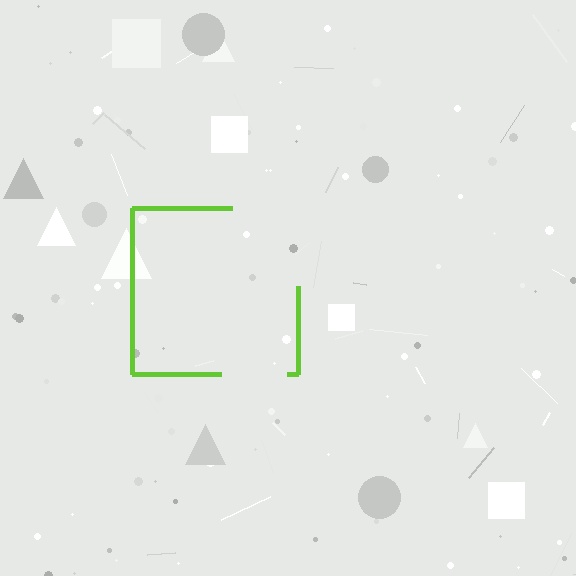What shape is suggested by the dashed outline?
The dashed outline suggests a square.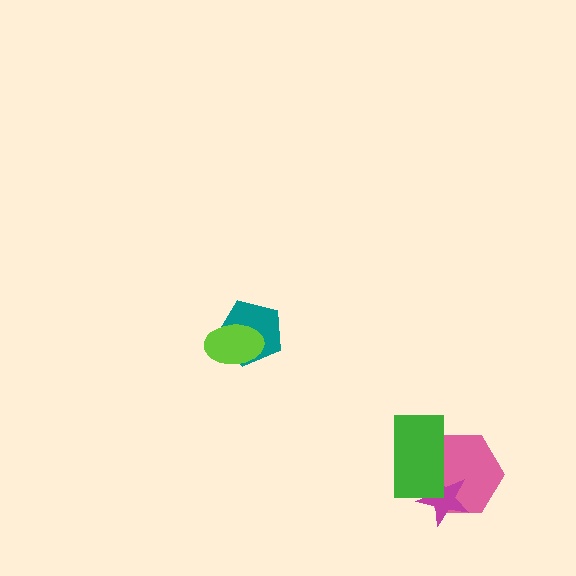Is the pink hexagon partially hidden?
Yes, it is partially covered by another shape.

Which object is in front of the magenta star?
The green rectangle is in front of the magenta star.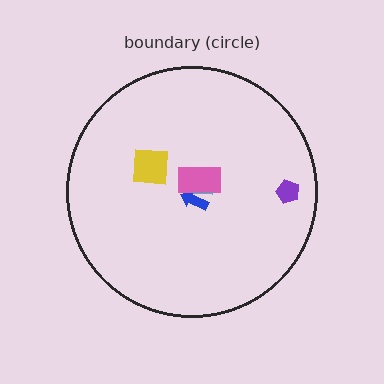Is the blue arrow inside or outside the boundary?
Inside.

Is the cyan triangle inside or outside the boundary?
Inside.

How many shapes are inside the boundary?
5 inside, 0 outside.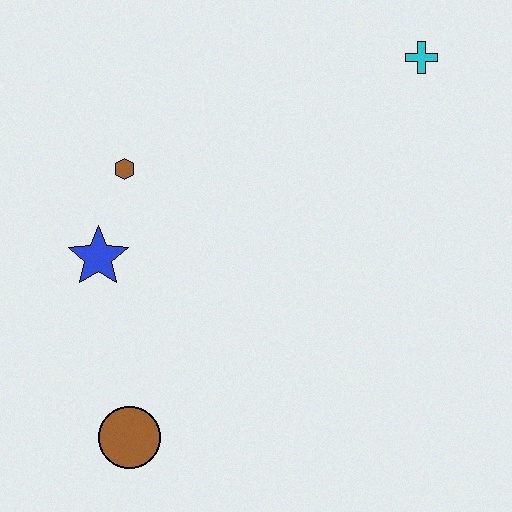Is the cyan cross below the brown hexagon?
No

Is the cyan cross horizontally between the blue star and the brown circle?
No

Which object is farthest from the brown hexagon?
The cyan cross is farthest from the brown hexagon.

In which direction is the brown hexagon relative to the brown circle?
The brown hexagon is above the brown circle.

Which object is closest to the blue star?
The brown hexagon is closest to the blue star.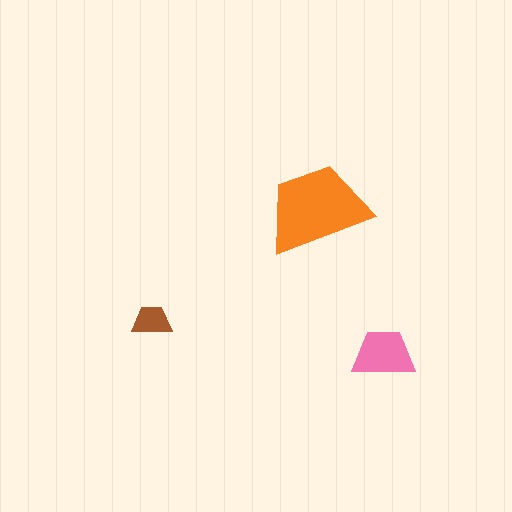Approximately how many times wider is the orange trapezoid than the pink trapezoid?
About 1.5 times wider.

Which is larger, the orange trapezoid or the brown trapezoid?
The orange one.